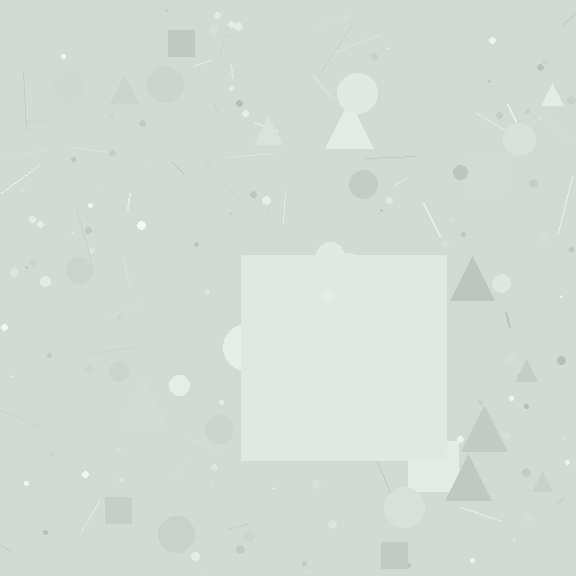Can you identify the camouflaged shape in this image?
The camouflaged shape is a square.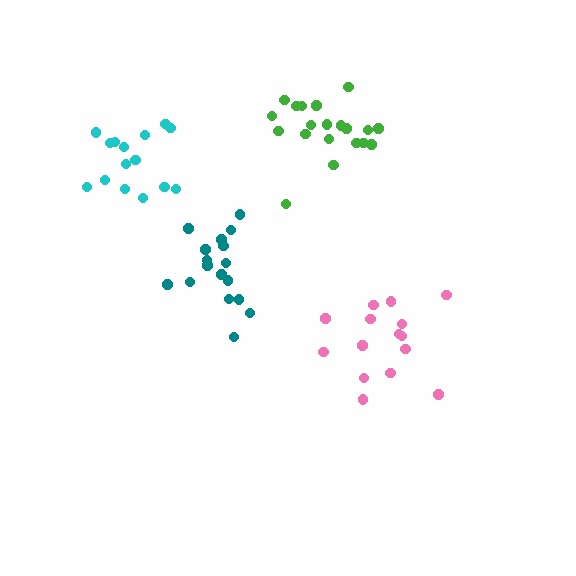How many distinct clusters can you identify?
There are 4 distinct clusters.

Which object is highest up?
The green cluster is topmost.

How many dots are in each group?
Group 1: 17 dots, Group 2: 15 dots, Group 3: 20 dots, Group 4: 15 dots (67 total).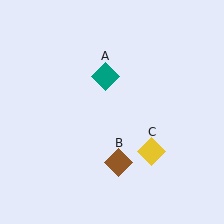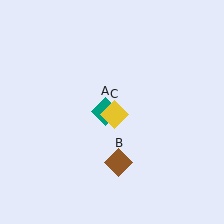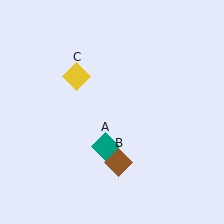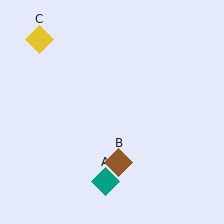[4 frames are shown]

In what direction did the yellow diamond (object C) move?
The yellow diamond (object C) moved up and to the left.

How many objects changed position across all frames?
2 objects changed position: teal diamond (object A), yellow diamond (object C).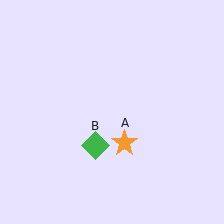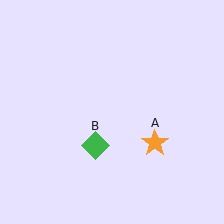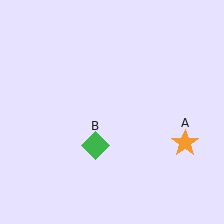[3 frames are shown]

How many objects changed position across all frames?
1 object changed position: orange star (object A).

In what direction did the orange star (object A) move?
The orange star (object A) moved right.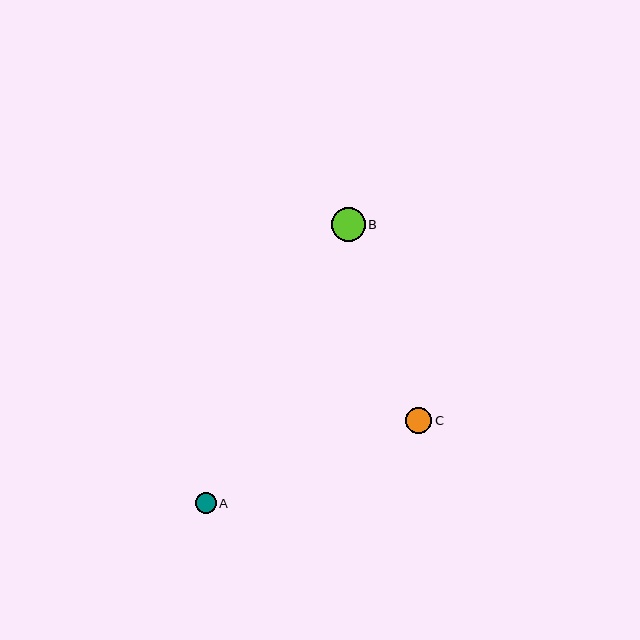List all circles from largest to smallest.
From largest to smallest: B, C, A.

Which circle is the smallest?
Circle A is the smallest with a size of approximately 21 pixels.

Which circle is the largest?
Circle B is the largest with a size of approximately 33 pixels.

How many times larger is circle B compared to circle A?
Circle B is approximately 1.6 times the size of circle A.